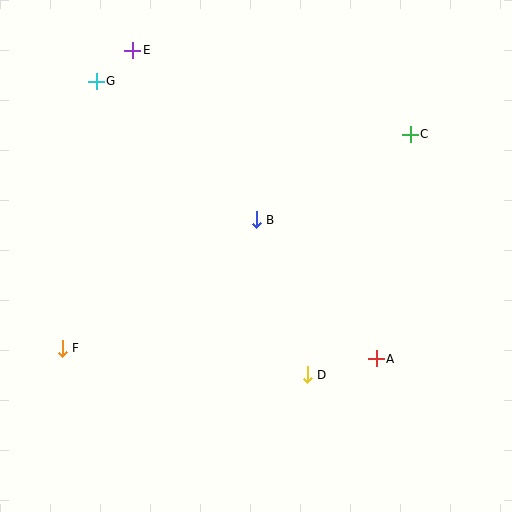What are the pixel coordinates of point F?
Point F is at (62, 348).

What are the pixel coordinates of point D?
Point D is at (307, 375).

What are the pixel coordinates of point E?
Point E is at (133, 50).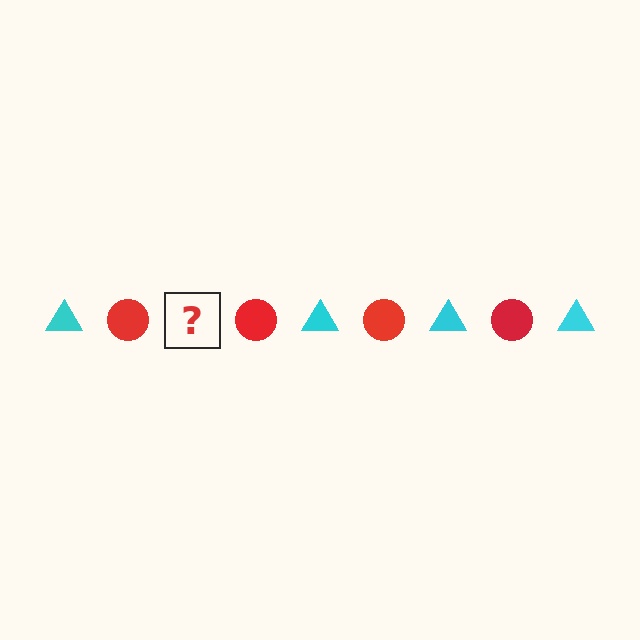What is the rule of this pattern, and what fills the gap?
The rule is that the pattern alternates between cyan triangle and red circle. The gap should be filled with a cyan triangle.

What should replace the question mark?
The question mark should be replaced with a cyan triangle.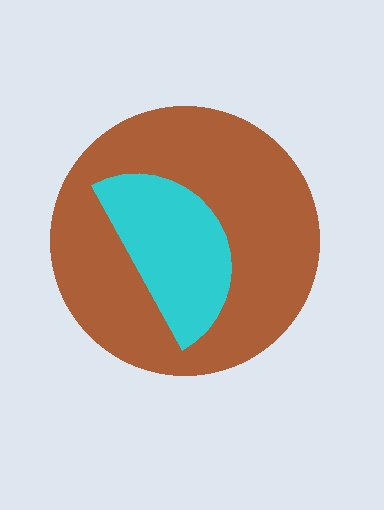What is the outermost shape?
The brown circle.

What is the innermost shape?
The cyan semicircle.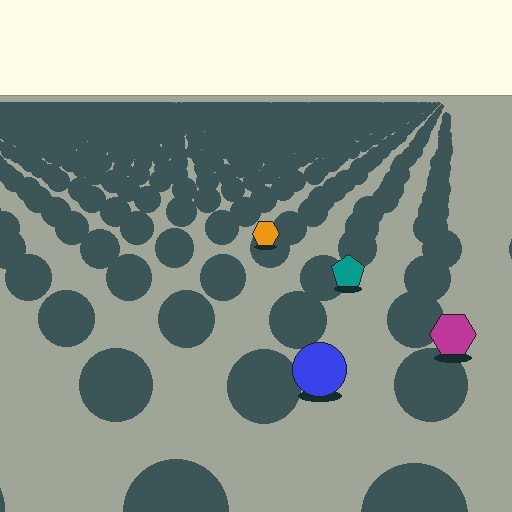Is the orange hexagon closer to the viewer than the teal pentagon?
No. The teal pentagon is closer — you can tell from the texture gradient: the ground texture is coarser near it.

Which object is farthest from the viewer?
The orange hexagon is farthest from the viewer. It appears smaller and the ground texture around it is denser.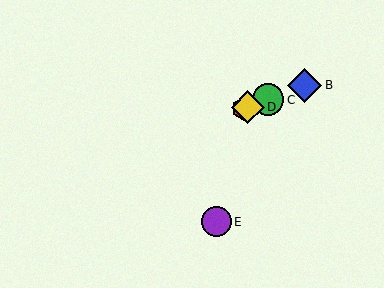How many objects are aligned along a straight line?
4 objects (A, B, C, D) are aligned along a straight line.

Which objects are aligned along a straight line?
Objects A, B, C, D are aligned along a straight line.